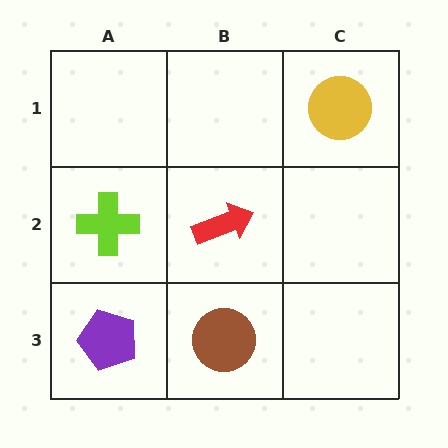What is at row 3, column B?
A brown circle.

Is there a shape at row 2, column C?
No, that cell is empty.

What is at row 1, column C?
A yellow circle.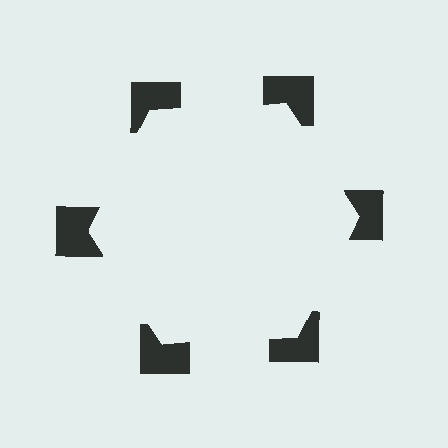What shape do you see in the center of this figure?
An illusory hexagon — its edges are inferred from the aligned wedge cuts in the notched squares, not physically drawn.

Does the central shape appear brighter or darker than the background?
It typically appears slightly brighter than the background, even though no actual brightness change is drawn.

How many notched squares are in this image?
There are 6 — one at each vertex of the illusory hexagon.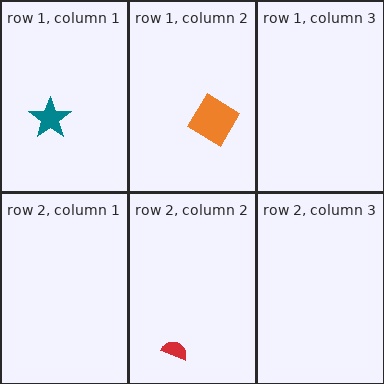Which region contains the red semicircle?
The row 2, column 2 region.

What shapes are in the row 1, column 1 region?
The teal star.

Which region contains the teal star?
The row 1, column 1 region.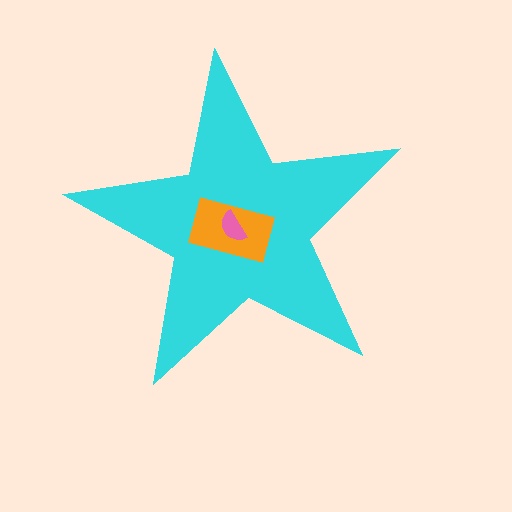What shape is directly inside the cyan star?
The orange rectangle.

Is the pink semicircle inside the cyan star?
Yes.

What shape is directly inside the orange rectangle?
The pink semicircle.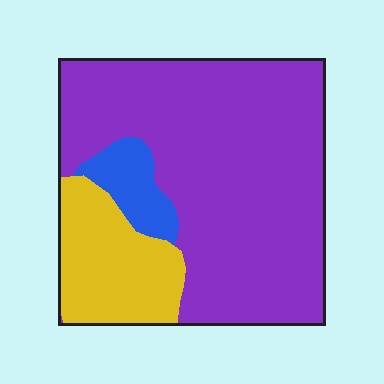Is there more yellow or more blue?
Yellow.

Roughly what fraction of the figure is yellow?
Yellow takes up about one fifth (1/5) of the figure.